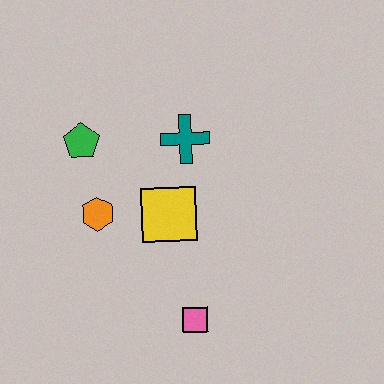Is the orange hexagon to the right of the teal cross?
No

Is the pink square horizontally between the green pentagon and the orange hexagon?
No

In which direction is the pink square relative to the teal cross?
The pink square is below the teal cross.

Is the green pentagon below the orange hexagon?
No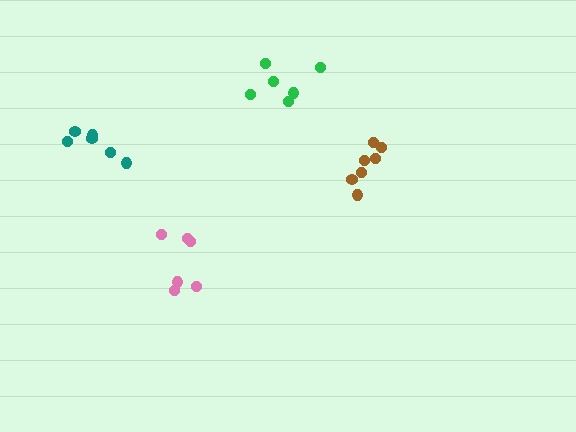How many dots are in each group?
Group 1: 6 dots, Group 2: 6 dots, Group 3: 7 dots, Group 4: 6 dots (25 total).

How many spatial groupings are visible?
There are 4 spatial groupings.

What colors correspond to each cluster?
The clusters are colored: pink, teal, brown, green.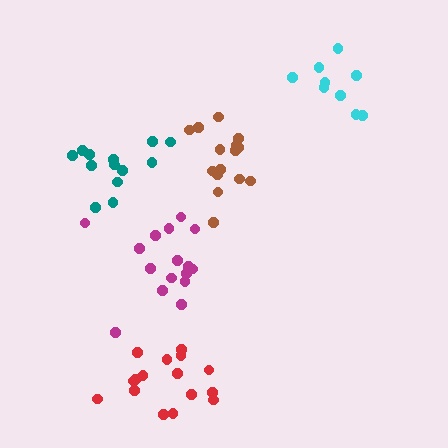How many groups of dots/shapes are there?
There are 5 groups.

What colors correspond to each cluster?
The clusters are colored: red, cyan, magenta, teal, brown.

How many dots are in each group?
Group 1: 16 dots, Group 2: 10 dots, Group 3: 16 dots, Group 4: 14 dots, Group 5: 15 dots (71 total).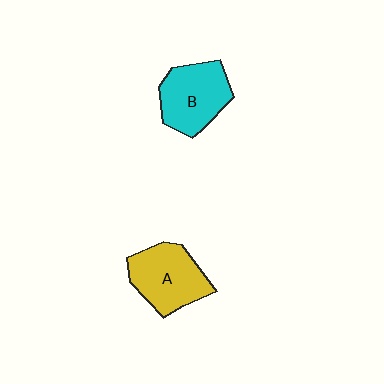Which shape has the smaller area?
Shape B (cyan).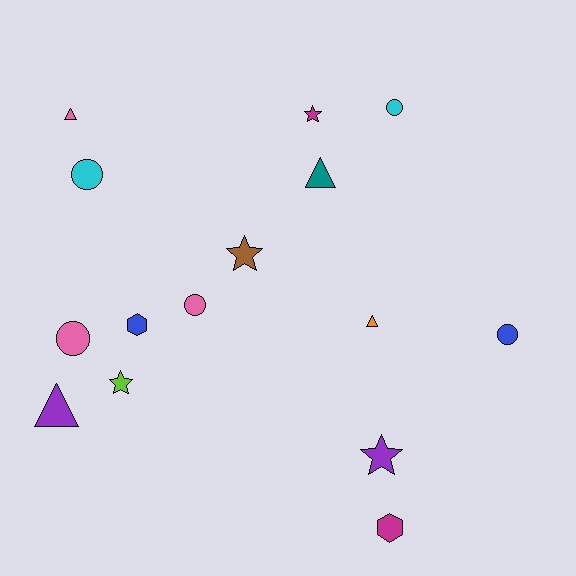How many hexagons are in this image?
There are 2 hexagons.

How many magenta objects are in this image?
There are 2 magenta objects.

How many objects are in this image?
There are 15 objects.